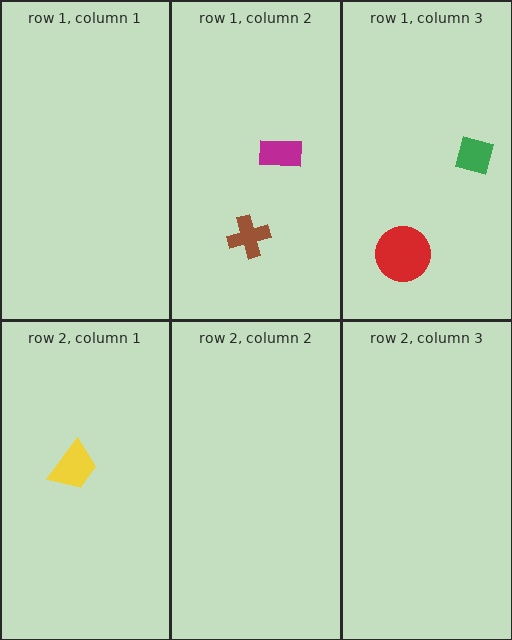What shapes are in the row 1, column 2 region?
The magenta rectangle, the brown cross.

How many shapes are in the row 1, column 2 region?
2.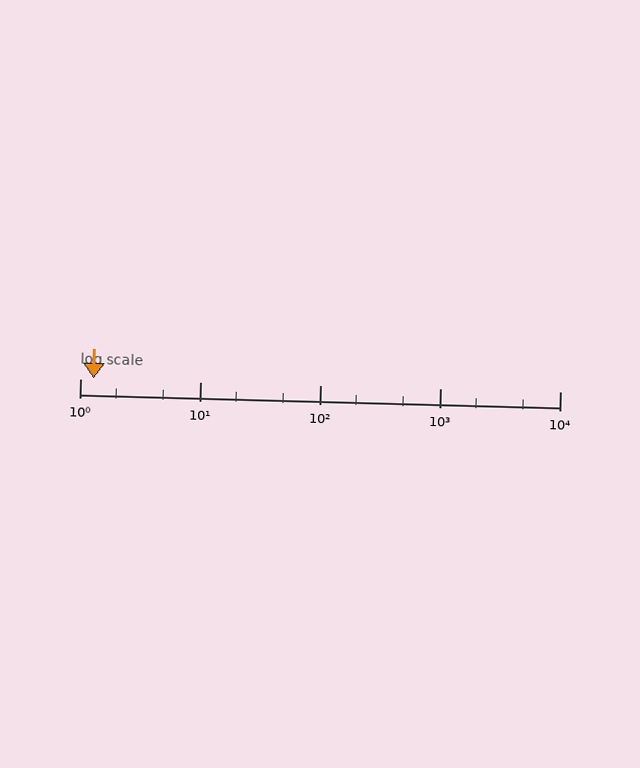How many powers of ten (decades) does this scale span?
The scale spans 4 decades, from 1 to 10000.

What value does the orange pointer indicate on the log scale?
The pointer indicates approximately 1.3.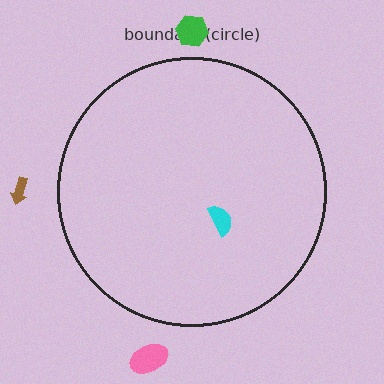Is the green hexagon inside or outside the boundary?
Outside.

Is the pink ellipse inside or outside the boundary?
Outside.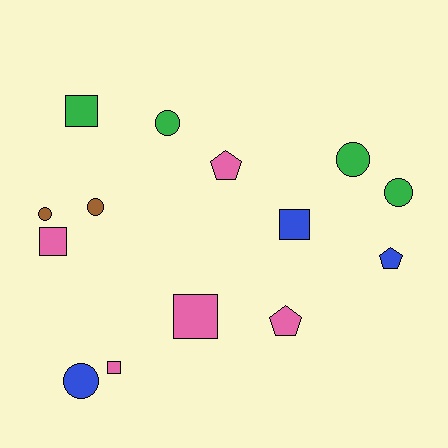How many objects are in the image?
There are 14 objects.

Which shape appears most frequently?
Circle, with 6 objects.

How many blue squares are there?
There is 1 blue square.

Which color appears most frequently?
Pink, with 5 objects.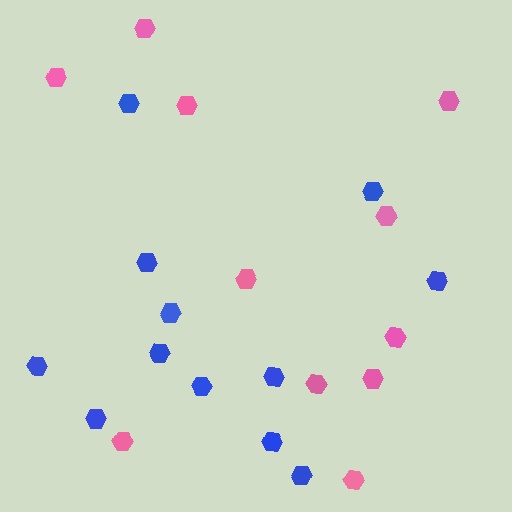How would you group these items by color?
There are 2 groups: one group of blue hexagons (12) and one group of pink hexagons (11).